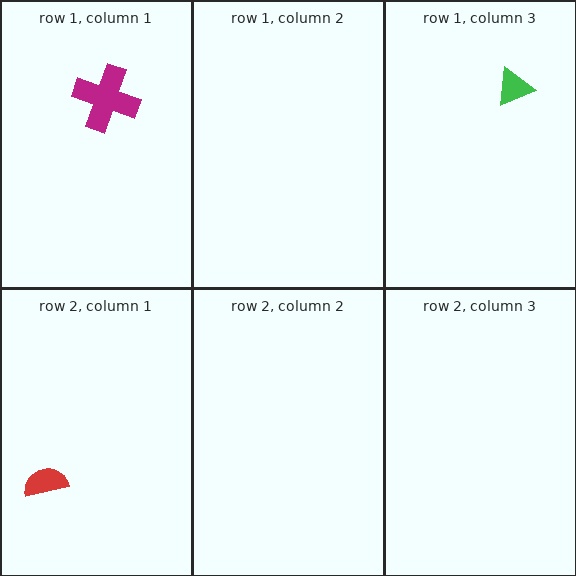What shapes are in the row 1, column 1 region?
The magenta cross.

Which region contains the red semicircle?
The row 2, column 1 region.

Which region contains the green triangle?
The row 1, column 3 region.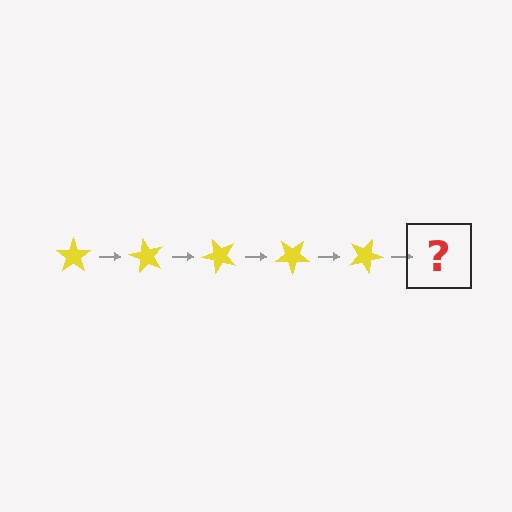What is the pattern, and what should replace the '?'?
The pattern is that the star rotates 60 degrees each step. The '?' should be a yellow star rotated 300 degrees.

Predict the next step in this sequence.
The next step is a yellow star rotated 300 degrees.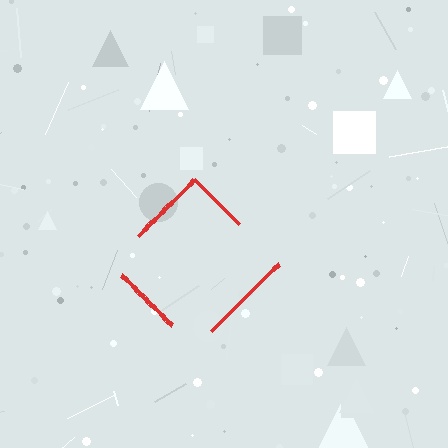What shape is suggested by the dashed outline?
The dashed outline suggests a diamond.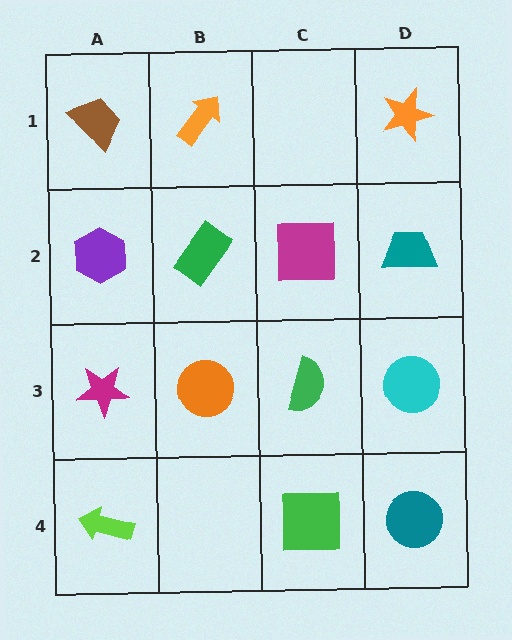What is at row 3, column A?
A magenta star.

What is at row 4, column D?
A teal circle.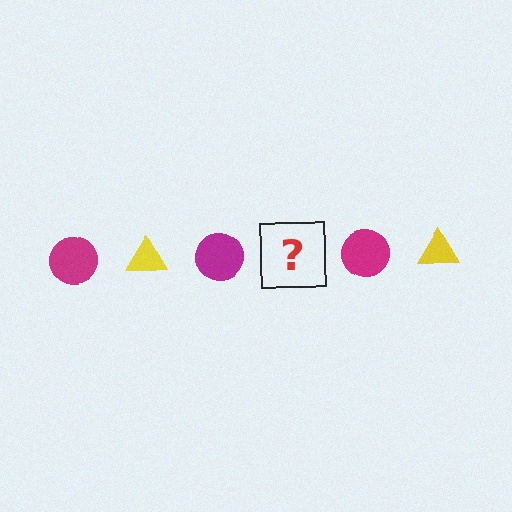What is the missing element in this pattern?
The missing element is a yellow triangle.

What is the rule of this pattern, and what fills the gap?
The rule is that the pattern alternates between magenta circle and yellow triangle. The gap should be filled with a yellow triangle.